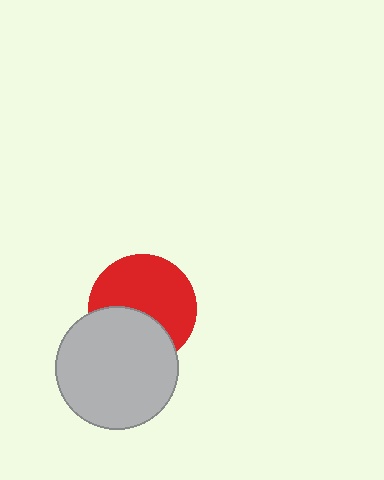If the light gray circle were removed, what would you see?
You would see the complete red circle.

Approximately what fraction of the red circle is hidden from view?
Roughly 38% of the red circle is hidden behind the light gray circle.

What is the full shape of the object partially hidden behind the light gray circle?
The partially hidden object is a red circle.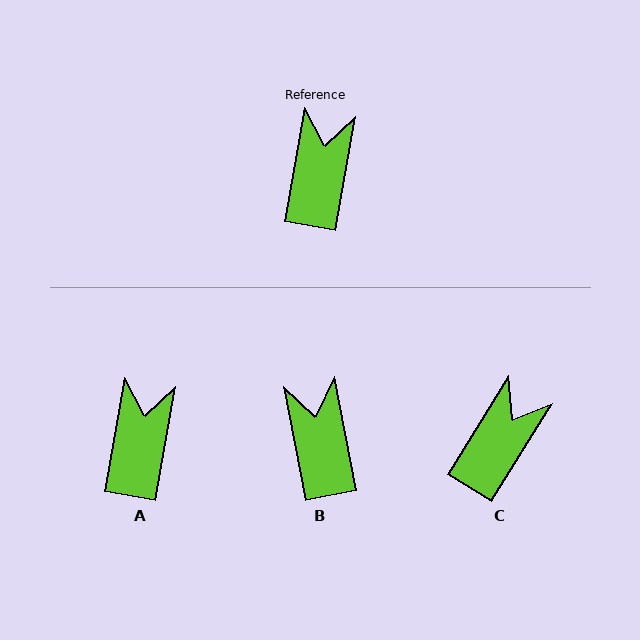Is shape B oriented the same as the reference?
No, it is off by about 21 degrees.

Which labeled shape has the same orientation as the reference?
A.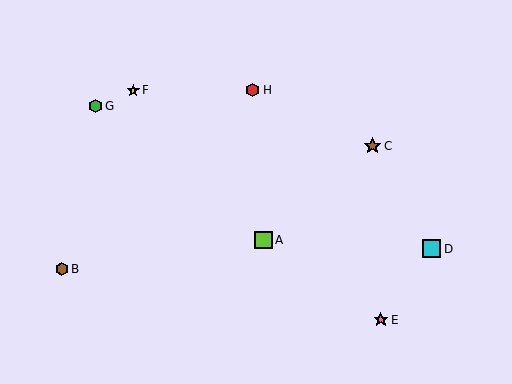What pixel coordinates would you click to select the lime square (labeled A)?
Click at (263, 240) to select the lime square A.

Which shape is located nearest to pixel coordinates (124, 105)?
The yellow star (labeled F) at (133, 90) is nearest to that location.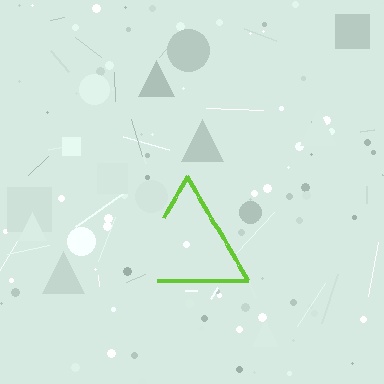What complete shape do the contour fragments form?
The contour fragments form a triangle.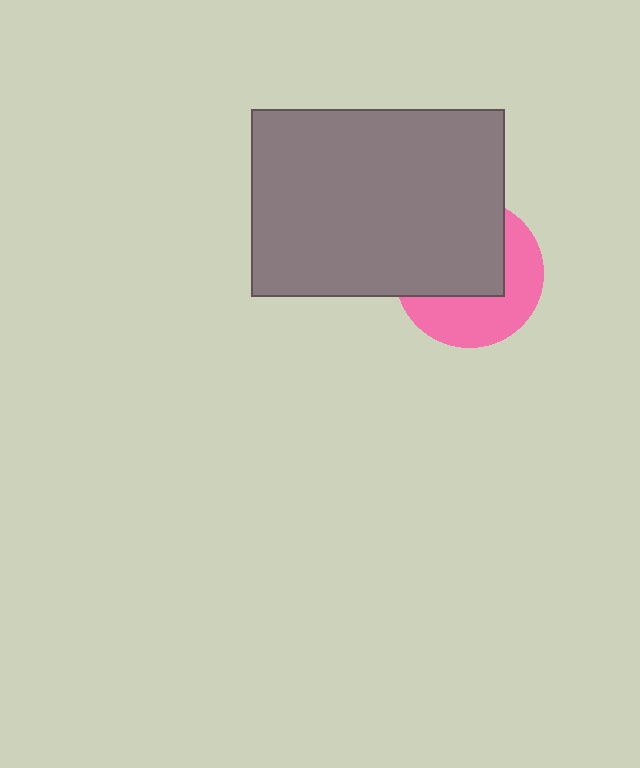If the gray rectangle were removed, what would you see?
You would see the complete pink circle.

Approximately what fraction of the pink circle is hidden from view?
Roughly 55% of the pink circle is hidden behind the gray rectangle.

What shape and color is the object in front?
The object in front is a gray rectangle.